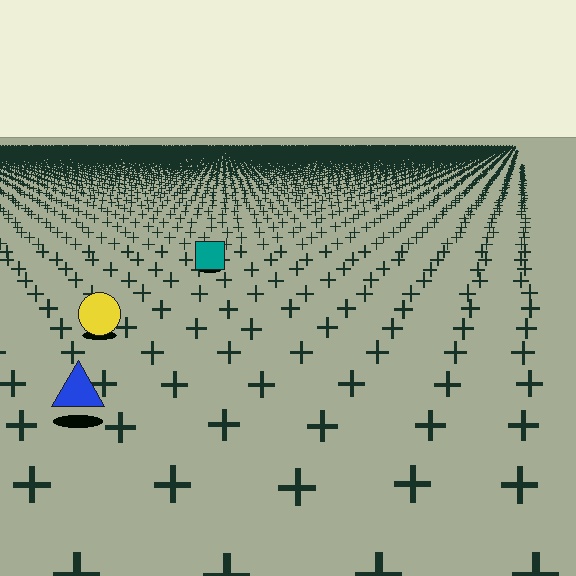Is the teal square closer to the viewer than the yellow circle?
No. The yellow circle is closer — you can tell from the texture gradient: the ground texture is coarser near it.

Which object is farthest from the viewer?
The teal square is farthest from the viewer. It appears smaller and the ground texture around it is denser.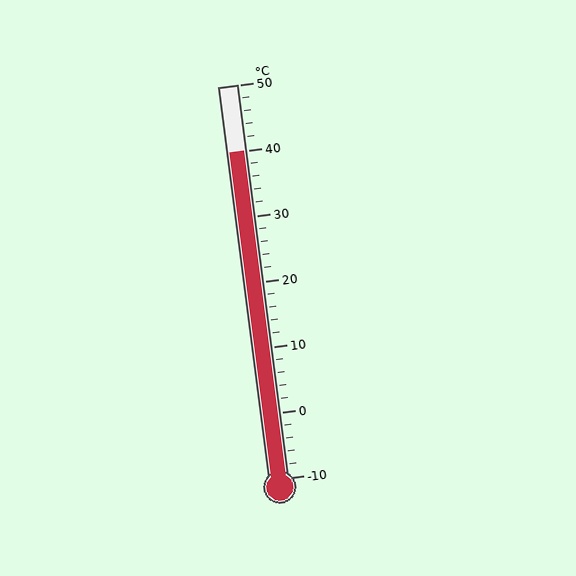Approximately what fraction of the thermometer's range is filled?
The thermometer is filled to approximately 85% of its range.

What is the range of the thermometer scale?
The thermometer scale ranges from -10°C to 50°C.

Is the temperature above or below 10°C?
The temperature is above 10°C.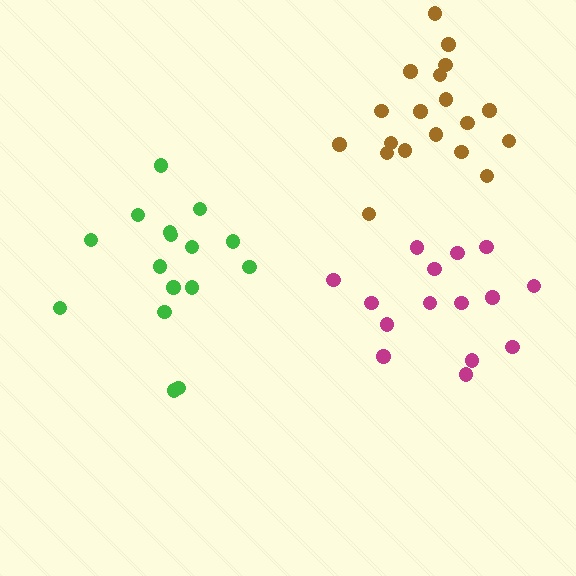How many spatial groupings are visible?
There are 3 spatial groupings.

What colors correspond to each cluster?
The clusters are colored: magenta, green, brown.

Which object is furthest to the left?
The green cluster is leftmost.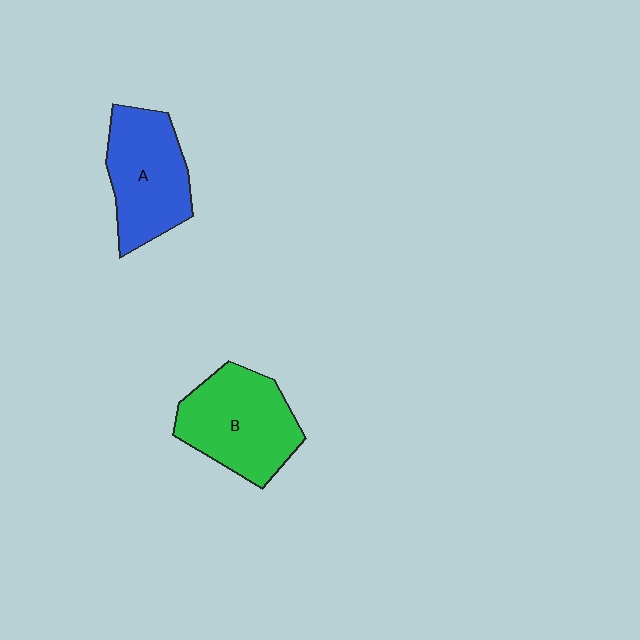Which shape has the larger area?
Shape B (green).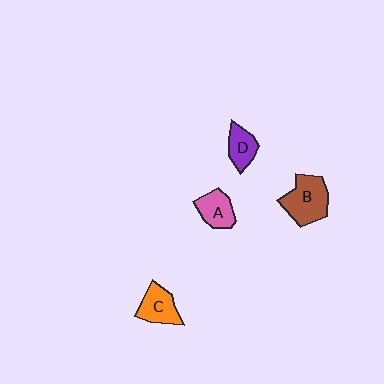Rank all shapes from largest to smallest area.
From largest to smallest: B (brown), C (orange), A (pink), D (purple).